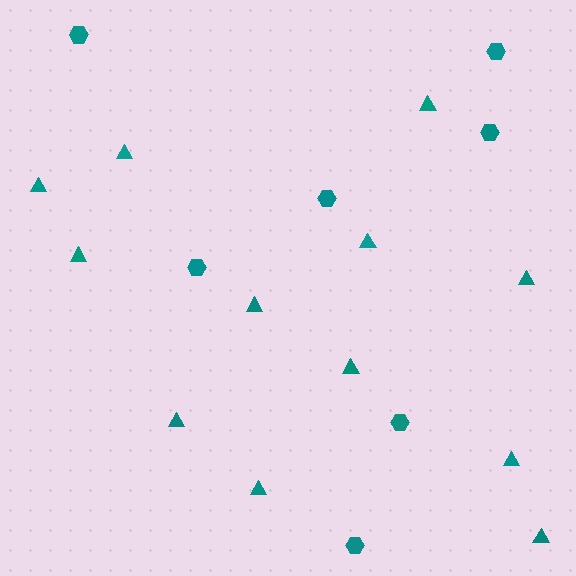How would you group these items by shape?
There are 2 groups: one group of triangles (12) and one group of hexagons (7).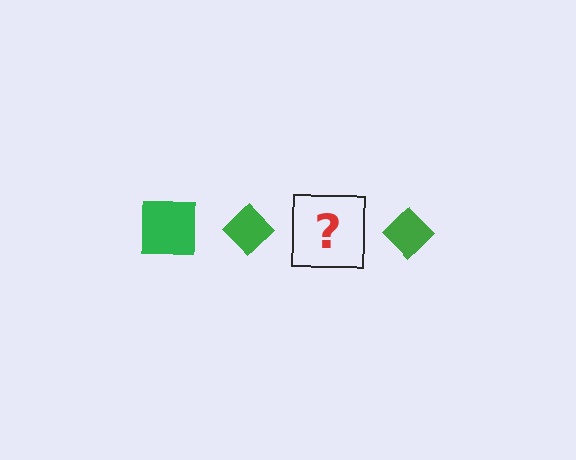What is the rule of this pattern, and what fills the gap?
The rule is that the pattern cycles through square, diamond shapes in green. The gap should be filled with a green square.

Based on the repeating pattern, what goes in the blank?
The blank should be a green square.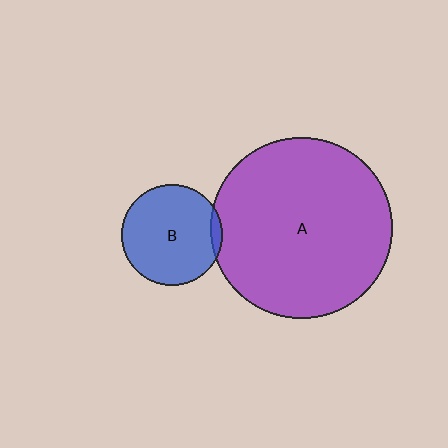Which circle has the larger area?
Circle A (purple).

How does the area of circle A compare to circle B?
Approximately 3.2 times.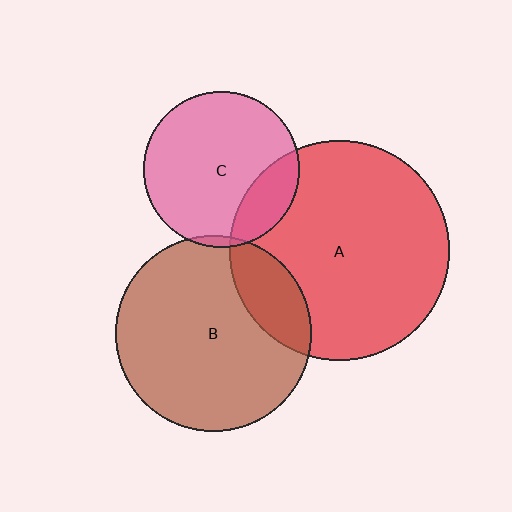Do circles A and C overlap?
Yes.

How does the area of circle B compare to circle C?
Approximately 1.6 times.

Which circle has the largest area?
Circle A (red).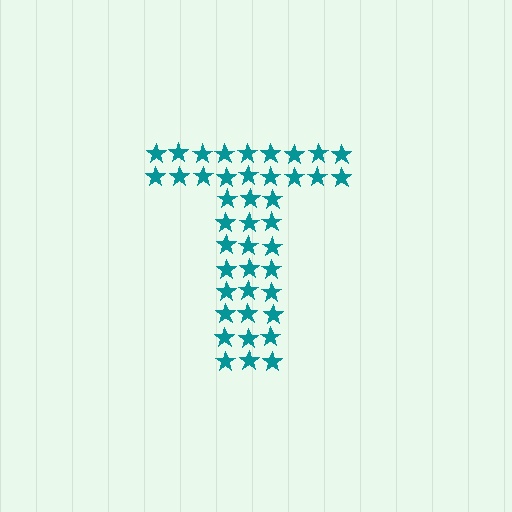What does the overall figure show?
The overall figure shows the letter T.